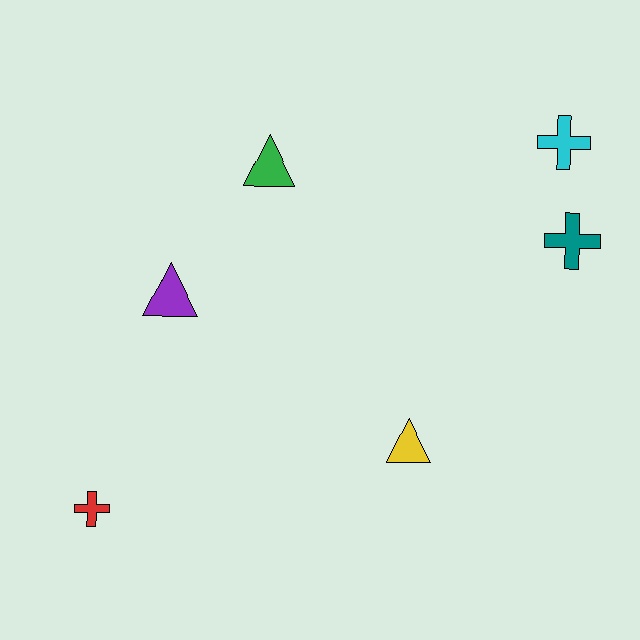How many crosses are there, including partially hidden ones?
There are 3 crosses.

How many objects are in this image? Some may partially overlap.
There are 6 objects.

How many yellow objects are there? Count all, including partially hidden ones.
There is 1 yellow object.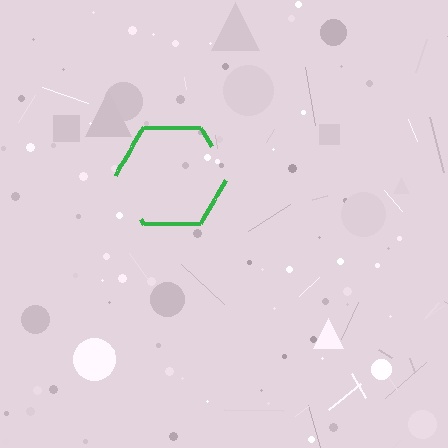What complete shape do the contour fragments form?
The contour fragments form a hexagon.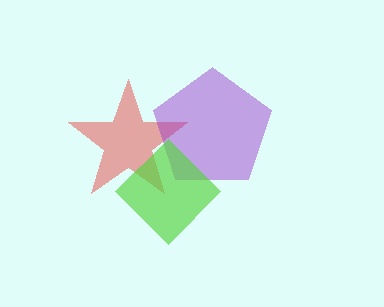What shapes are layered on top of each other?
The layered shapes are: a red star, a purple pentagon, a lime diamond.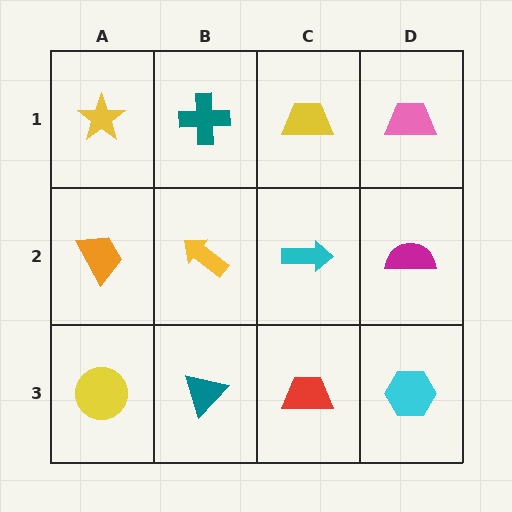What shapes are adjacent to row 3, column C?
A cyan arrow (row 2, column C), a teal triangle (row 3, column B), a cyan hexagon (row 3, column D).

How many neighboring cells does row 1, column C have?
3.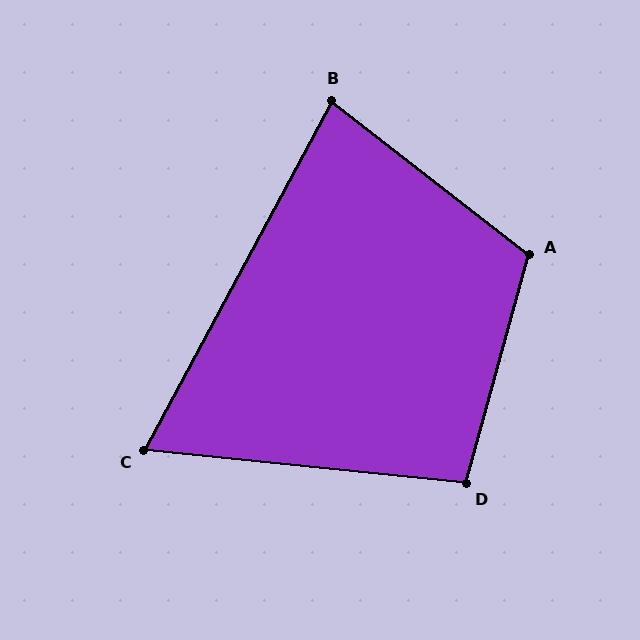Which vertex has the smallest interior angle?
C, at approximately 68 degrees.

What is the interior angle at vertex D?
Approximately 100 degrees (obtuse).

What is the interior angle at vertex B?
Approximately 80 degrees (acute).